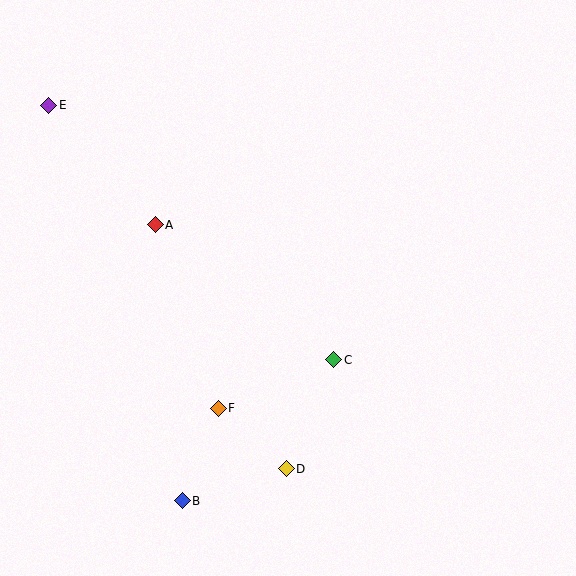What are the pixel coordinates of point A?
Point A is at (155, 225).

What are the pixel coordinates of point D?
Point D is at (286, 469).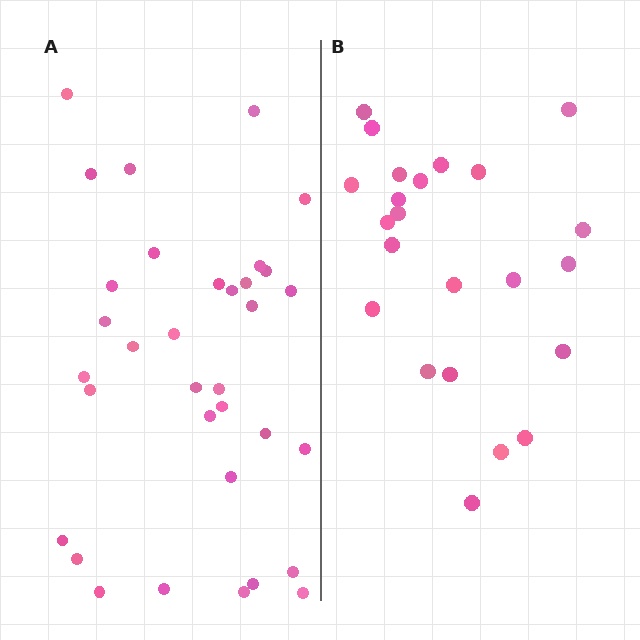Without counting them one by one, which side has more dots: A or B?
Region A (the left region) has more dots.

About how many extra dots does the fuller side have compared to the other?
Region A has roughly 12 or so more dots than region B.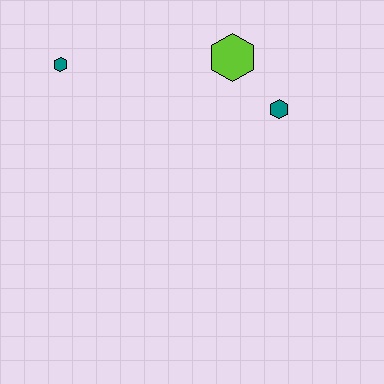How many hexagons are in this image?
There are 3 hexagons.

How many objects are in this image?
There are 3 objects.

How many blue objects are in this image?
There are no blue objects.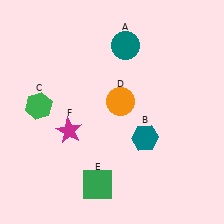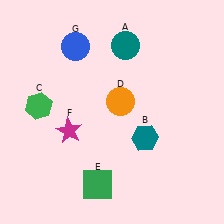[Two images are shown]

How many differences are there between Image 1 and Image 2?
There is 1 difference between the two images.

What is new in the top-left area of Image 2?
A blue circle (G) was added in the top-left area of Image 2.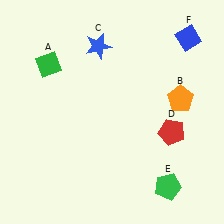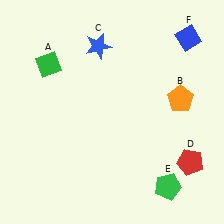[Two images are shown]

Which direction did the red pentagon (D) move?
The red pentagon (D) moved down.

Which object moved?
The red pentagon (D) moved down.